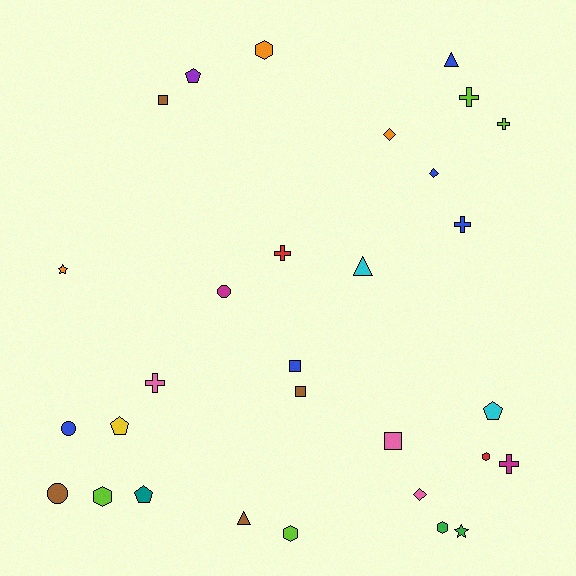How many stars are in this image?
There are 2 stars.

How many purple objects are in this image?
There is 1 purple object.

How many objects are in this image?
There are 30 objects.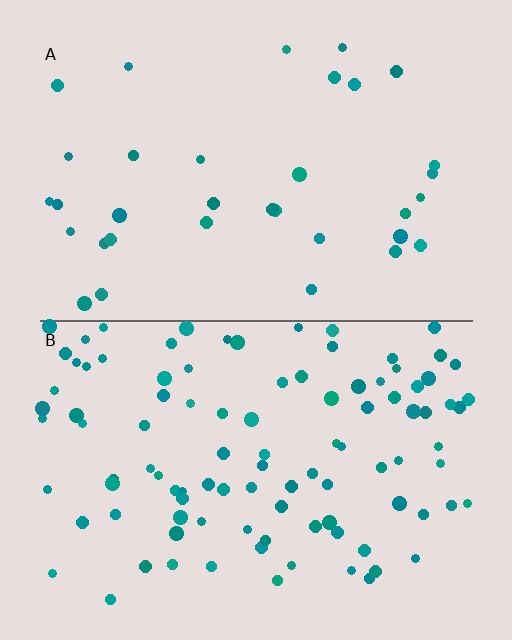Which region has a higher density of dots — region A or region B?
B (the bottom).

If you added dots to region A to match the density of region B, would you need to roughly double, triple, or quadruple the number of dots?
Approximately triple.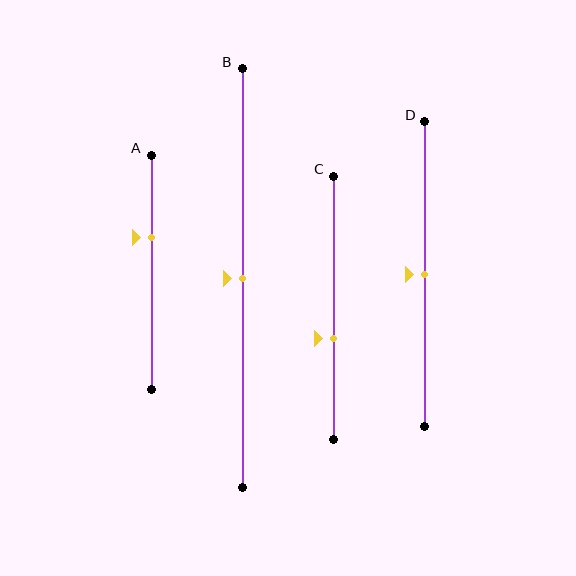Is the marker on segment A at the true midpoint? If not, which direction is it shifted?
No, the marker on segment A is shifted upward by about 15% of the segment length.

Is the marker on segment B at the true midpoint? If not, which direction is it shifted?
Yes, the marker on segment B is at the true midpoint.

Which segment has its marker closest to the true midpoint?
Segment B has its marker closest to the true midpoint.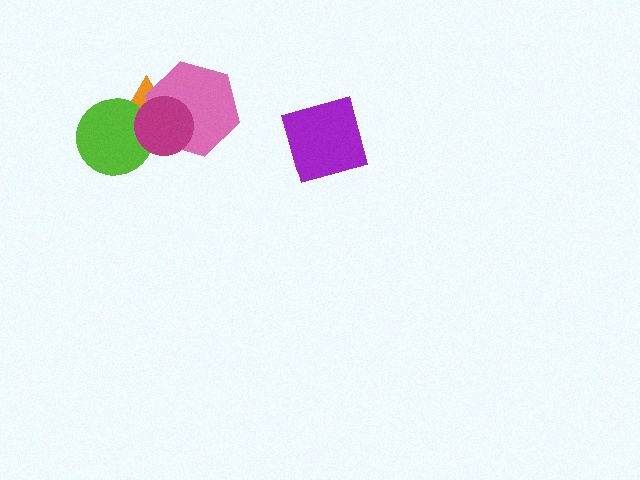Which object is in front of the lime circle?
The magenta circle is in front of the lime circle.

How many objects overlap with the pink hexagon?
2 objects overlap with the pink hexagon.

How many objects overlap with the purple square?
0 objects overlap with the purple square.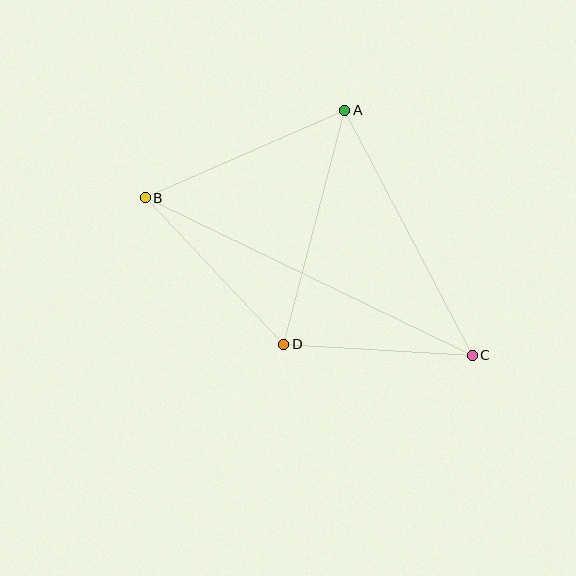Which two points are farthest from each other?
Points B and C are farthest from each other.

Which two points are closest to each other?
Points C and D are closest to each other.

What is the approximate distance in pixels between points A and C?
The distance between A and C is approximately 276 pixels.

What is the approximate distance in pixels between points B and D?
The distance between B and D is approximately 202 pixels.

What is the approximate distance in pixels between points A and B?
The distance between A and B is approximately 218 pixels.